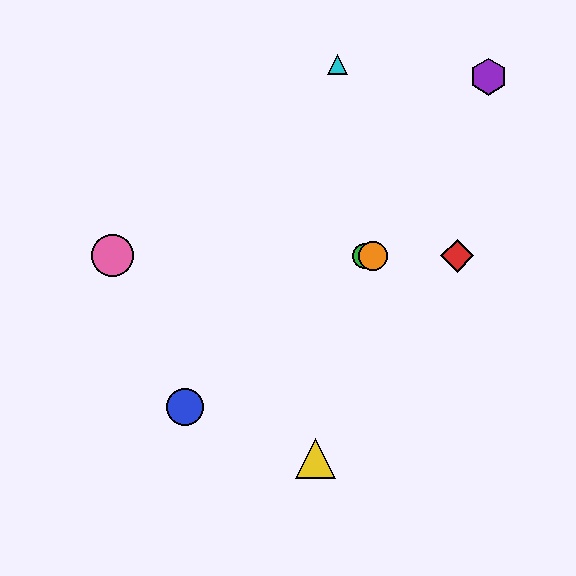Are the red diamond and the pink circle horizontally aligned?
Yes, both are at y≈256.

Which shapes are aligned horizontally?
The red diamond, the green circle, the orange circle, the pink circle are aligned horizontally.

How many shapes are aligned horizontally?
4 shapes (the red diamond, the green circle, the orange circle, the pink circle) are aligned horizontally.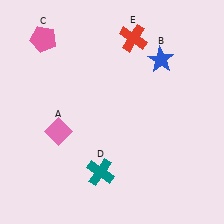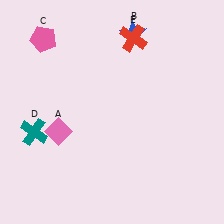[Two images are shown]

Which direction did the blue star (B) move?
The blue star (B) moved left.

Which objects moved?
The objects that moved are: the blue star (B), the teal cross (D).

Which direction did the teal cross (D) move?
The teal cross (D) moved left.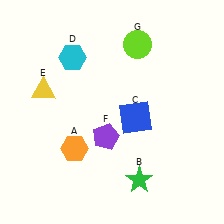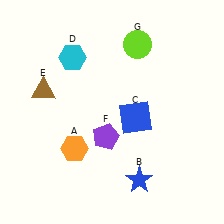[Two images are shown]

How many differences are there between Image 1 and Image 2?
There are 2 differences between the two images.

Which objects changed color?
B changed from green to blue. E changed from yellow to brown.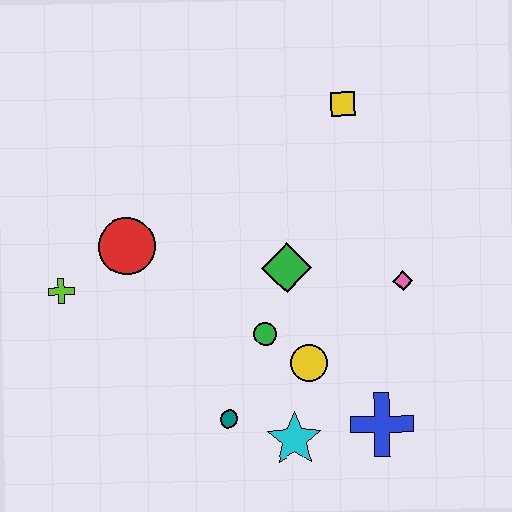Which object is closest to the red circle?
The lime cross is closest to the red circle.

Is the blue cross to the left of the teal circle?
No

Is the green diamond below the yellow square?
Yes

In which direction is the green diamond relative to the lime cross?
The green diamond is to the right of the lime cross.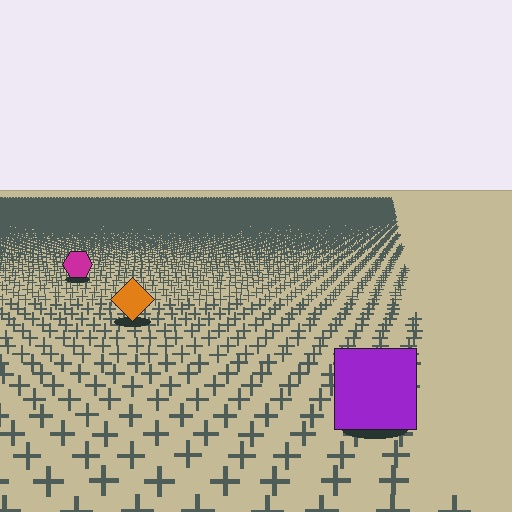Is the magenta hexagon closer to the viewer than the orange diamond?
No. The orange diamond is closer — you can tell from the texture gradient: the ground texture is coarser near it.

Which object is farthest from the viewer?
The magenta hexagon is farthest from the viewer. It appears smaller and the ground texture around it is denser.